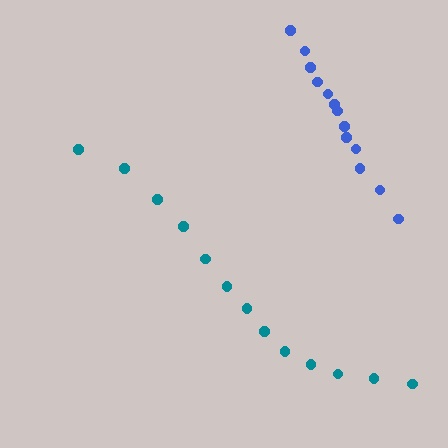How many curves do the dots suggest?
There are 2 distinct paths.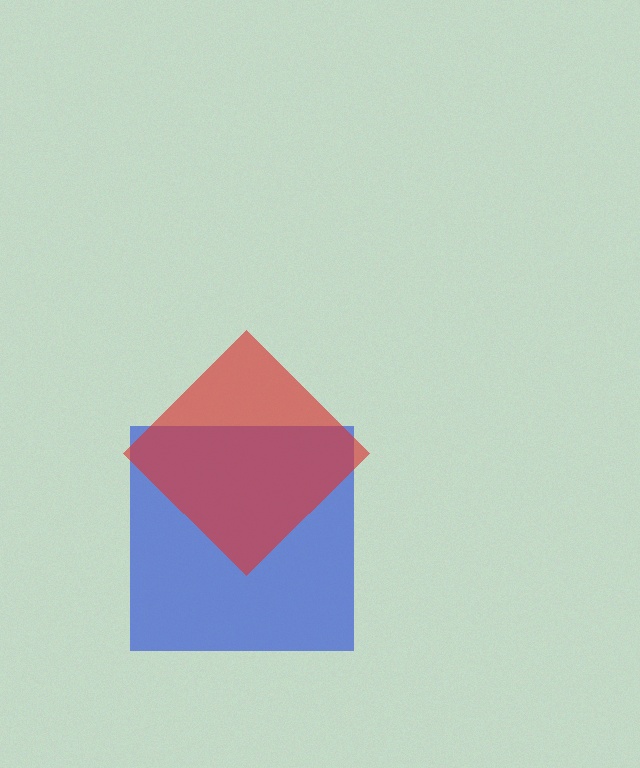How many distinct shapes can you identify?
There are 2 distinct shapes: a blue square, a red diamond.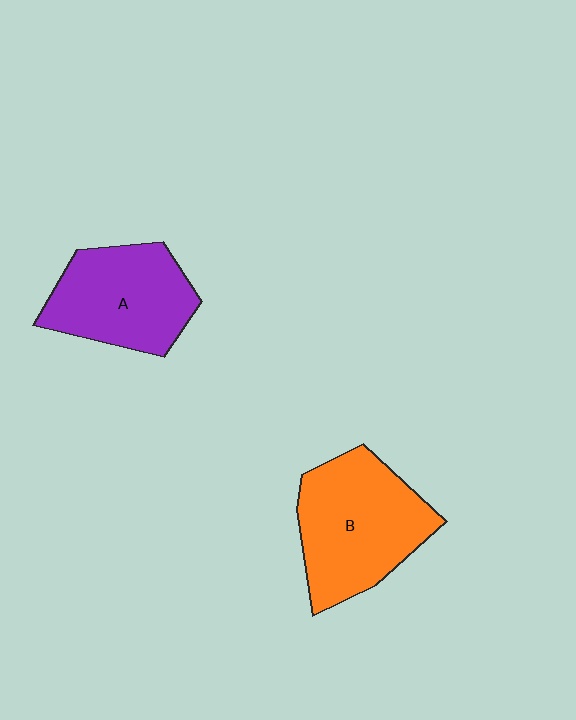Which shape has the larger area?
Shape B (orange).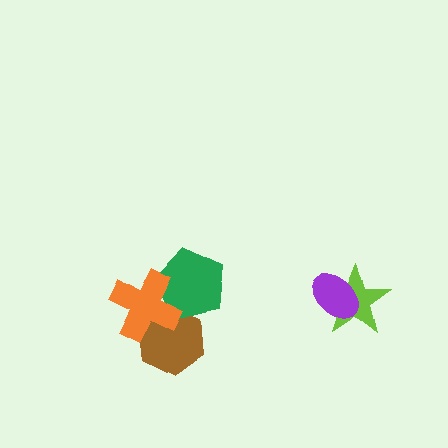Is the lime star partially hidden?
Yes, it is partially covered by another shape.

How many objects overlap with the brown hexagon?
2 objects overlap with the brown hexagon.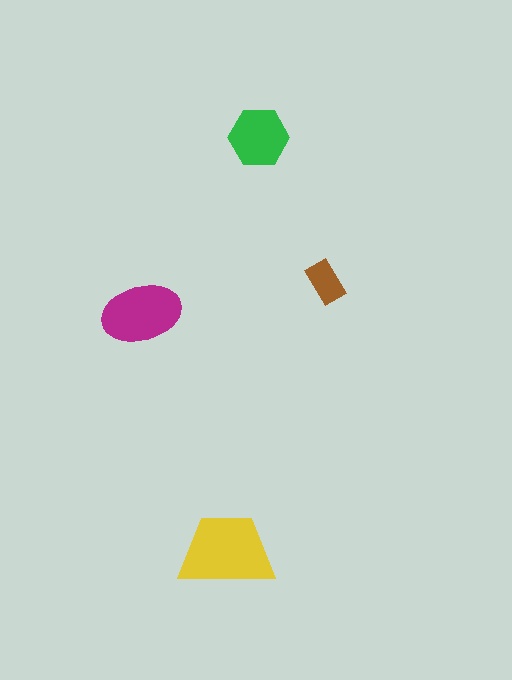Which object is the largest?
The yellow trapezoid.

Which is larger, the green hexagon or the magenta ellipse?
The magenta ellipse.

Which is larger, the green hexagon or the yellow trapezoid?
The yellow trapezoid.